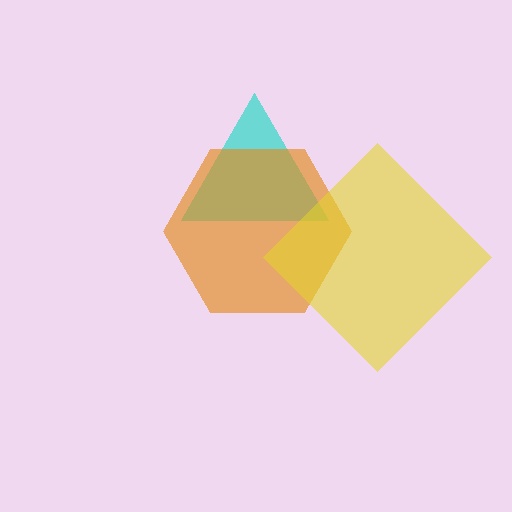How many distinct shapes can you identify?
There are 3 distinct shapes: a cyan triangle, an orange hexagon, a yellow diamond.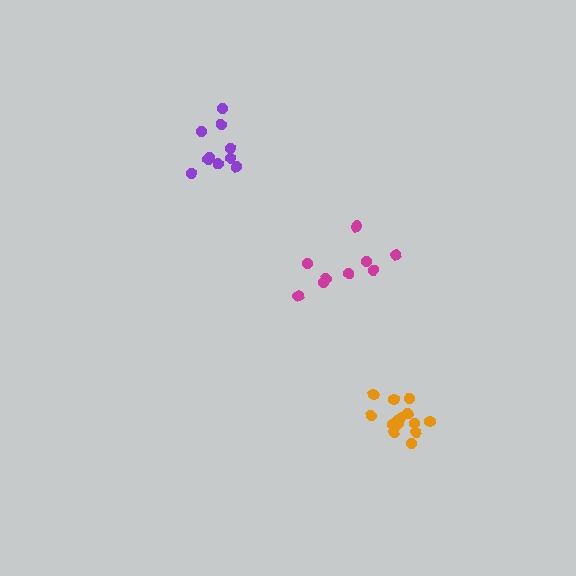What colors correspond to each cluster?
The clusters are colored: orange, magenta, purple.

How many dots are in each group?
Group 1: 14 dots, Group 2: 9 dots, Group 3: 10 dots (33 total).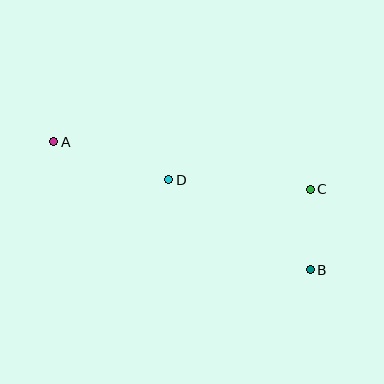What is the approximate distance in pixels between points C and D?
The distance between C and D is approximately 142 pixels.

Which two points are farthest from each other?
Points A and B are farthest from each other.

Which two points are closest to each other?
Points B and C are closest to each other.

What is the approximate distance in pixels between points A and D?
The distance between A and D is approximately 121 pixels.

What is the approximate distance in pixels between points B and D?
The distance between B and D is approximately 168 pixels.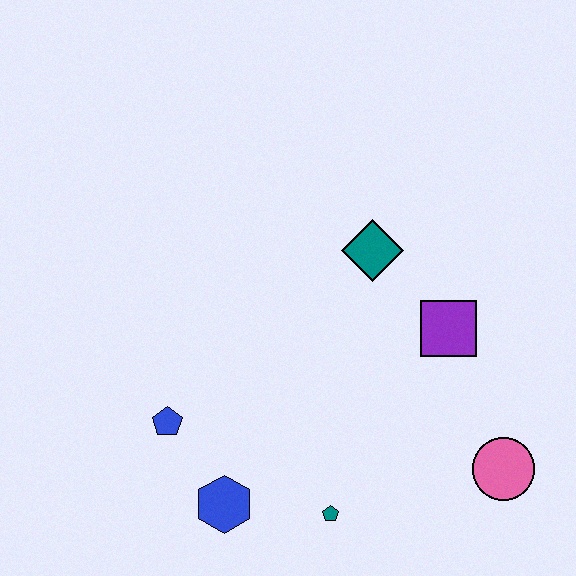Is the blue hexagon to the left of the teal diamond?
Yes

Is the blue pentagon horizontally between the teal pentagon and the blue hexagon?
No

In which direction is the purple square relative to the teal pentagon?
The purple square is above the teal pentagon.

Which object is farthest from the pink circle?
The blue pentagon is farthest from the pink circle.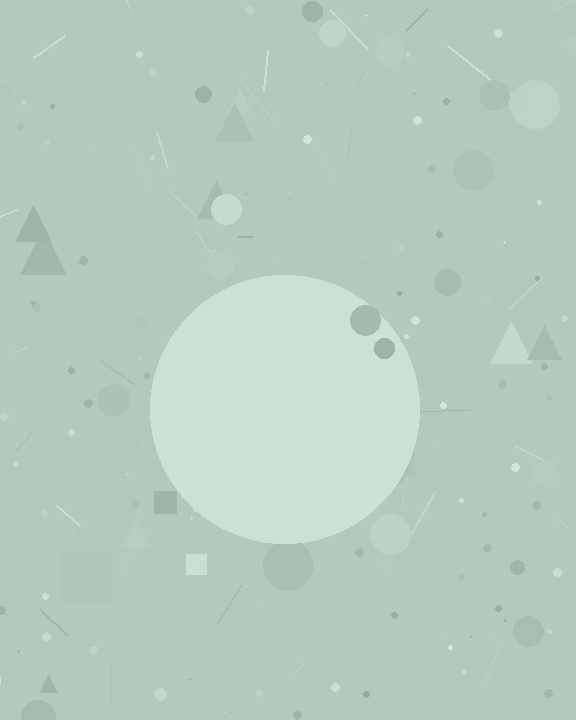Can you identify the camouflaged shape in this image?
The camouflaged shape is a circle.